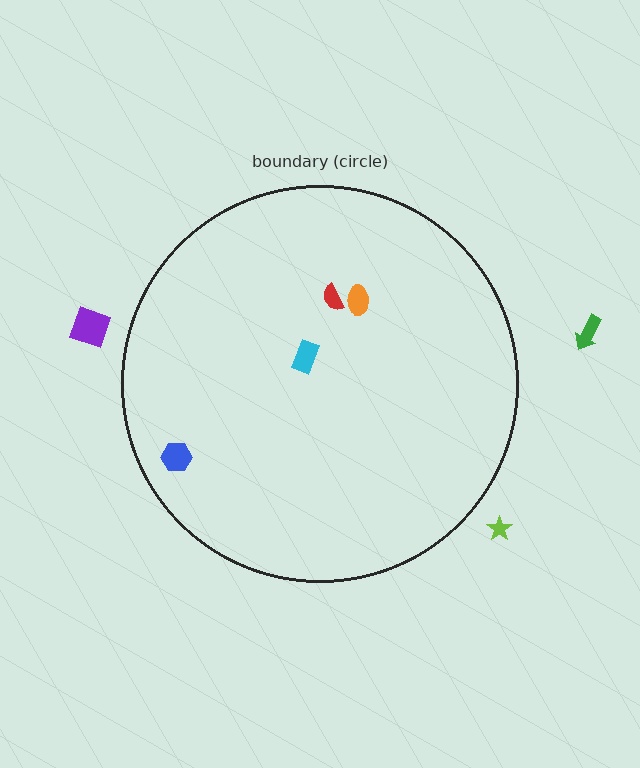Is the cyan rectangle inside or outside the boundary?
Inside.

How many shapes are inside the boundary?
4 inside, 3 outside.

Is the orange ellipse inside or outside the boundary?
Inside.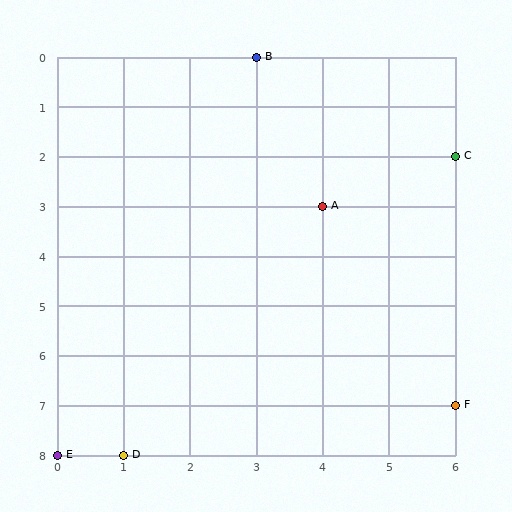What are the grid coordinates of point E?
Point E is at grid coordinates (0, 8).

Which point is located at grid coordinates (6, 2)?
Point C is at (6, 2).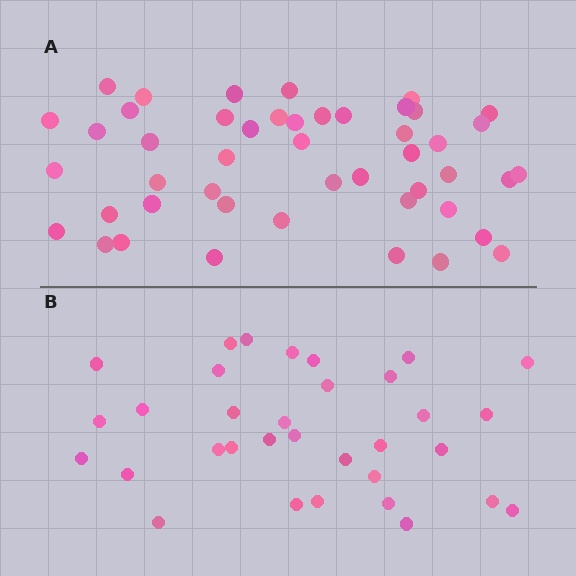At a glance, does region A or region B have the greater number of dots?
Region A (the top region) has more dots.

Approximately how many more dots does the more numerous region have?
Region A has approximately 15 more dots than region B.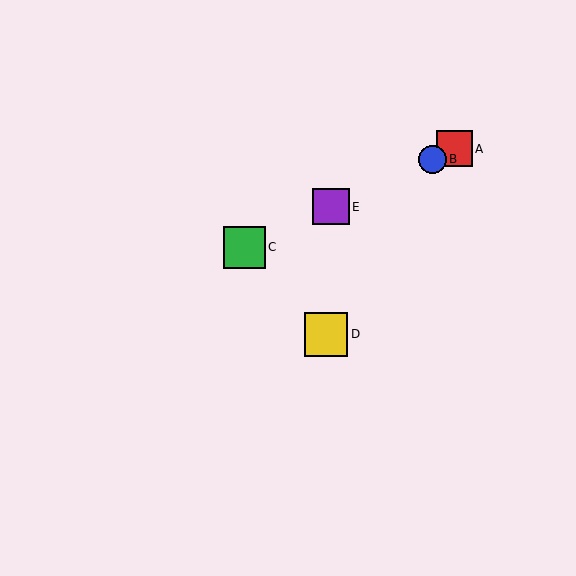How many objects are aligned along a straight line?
4 objects (A, B, C, E) are aligned along a straight line.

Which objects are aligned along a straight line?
Objects A, B, C, E are aligned along a straight line.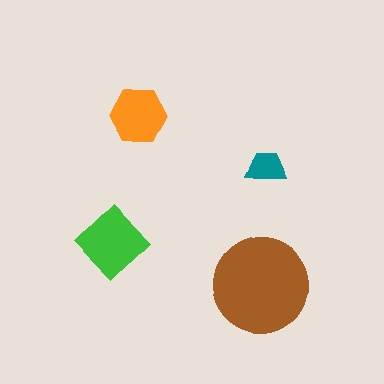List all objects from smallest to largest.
The teal trapezoid, the orange hexagon, the green diamond, the brown circle.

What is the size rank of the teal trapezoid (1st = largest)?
4th.